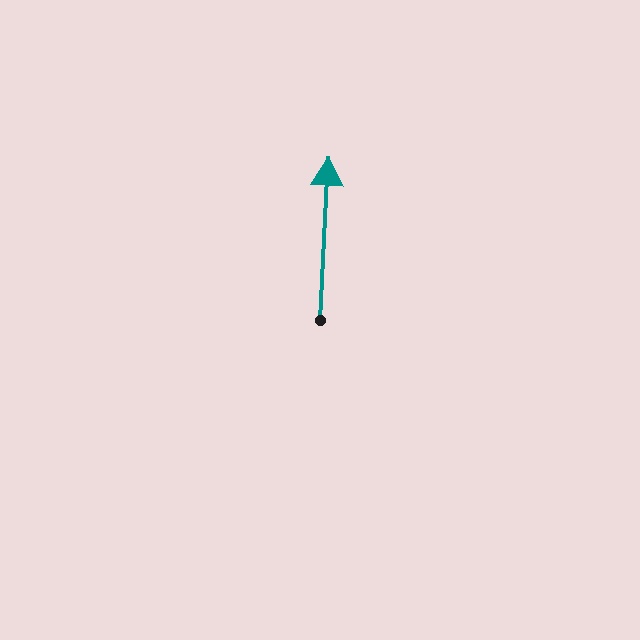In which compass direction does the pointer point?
North.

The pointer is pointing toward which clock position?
Roughly 12 o'clock.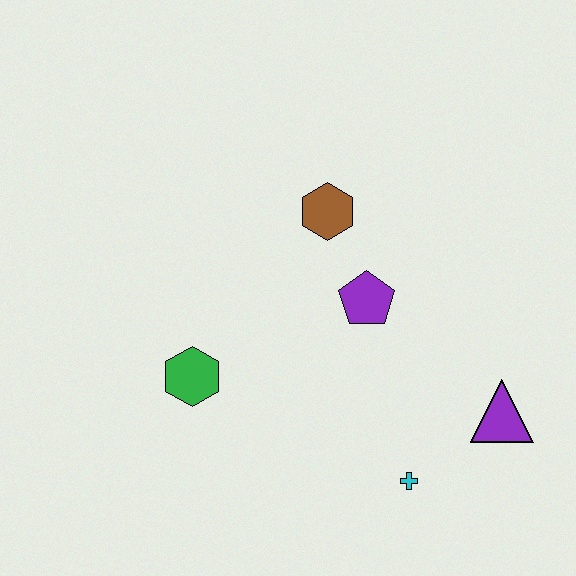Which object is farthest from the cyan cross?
The brown hexagon is farthest from the cyan cross.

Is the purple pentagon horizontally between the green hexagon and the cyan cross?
Yes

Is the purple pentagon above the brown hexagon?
No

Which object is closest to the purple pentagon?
The brown hexagon is closest to the purple pentagon.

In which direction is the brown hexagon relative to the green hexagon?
The brown hexagon is above the green hexagon.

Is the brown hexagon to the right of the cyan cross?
No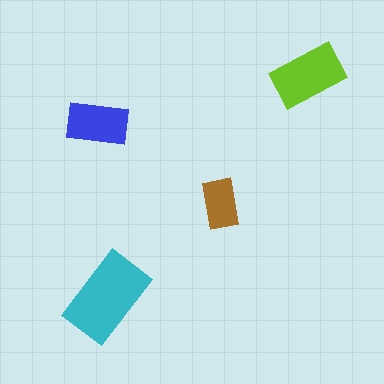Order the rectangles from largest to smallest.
the cyan one, the lime one, the blue one, the brown one.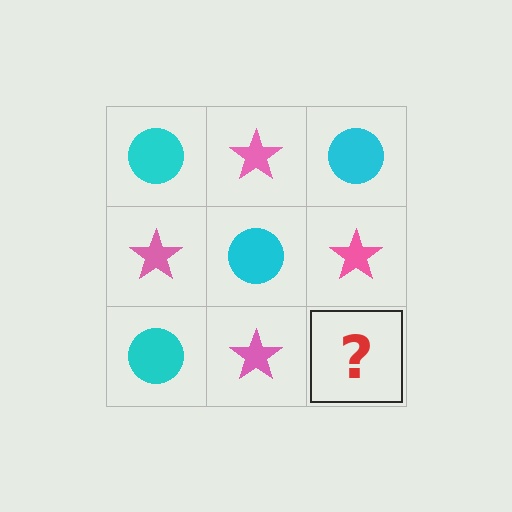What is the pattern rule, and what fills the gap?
The rule is that it alternates cyan circle and pink star in a checkerboard pattern. The gap should be filled with a cyan circle.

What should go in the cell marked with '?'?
The missing cell should contain a cyan circle.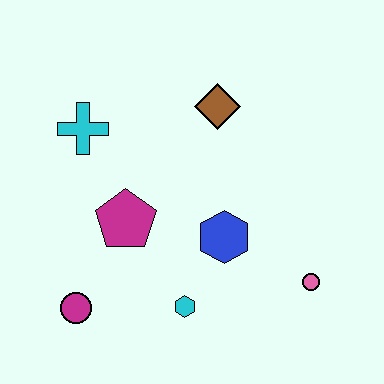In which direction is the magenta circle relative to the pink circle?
The magenta circle is to the left of the pink circle.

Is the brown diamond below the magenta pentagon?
No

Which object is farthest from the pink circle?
The cyan cross is farthest from the pink circle.